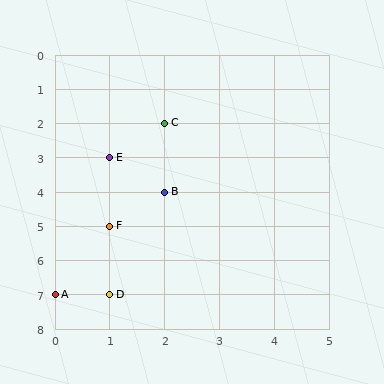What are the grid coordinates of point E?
Point E is at grid coordinates (1, 3).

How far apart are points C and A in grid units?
Points C and A are 2 columns and 5 rows apart (about 5.4 grid units diagonally).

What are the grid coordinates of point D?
Point D is at grid coordinates (1, 7).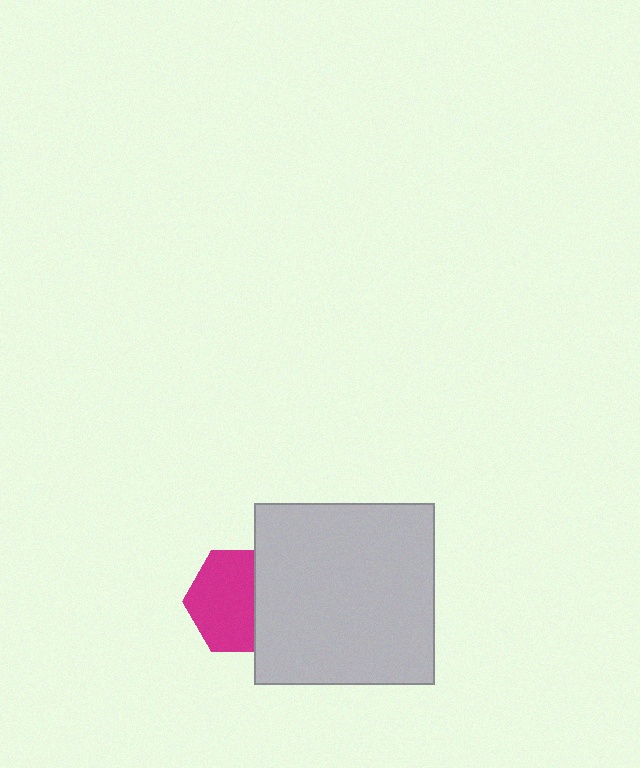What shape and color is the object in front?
The object in front is a light gray square.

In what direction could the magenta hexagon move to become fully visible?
The magenta hexagon could move left. That would shift it out from behind the light gray square entirely.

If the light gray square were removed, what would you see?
You would see the complete magenta hexagon.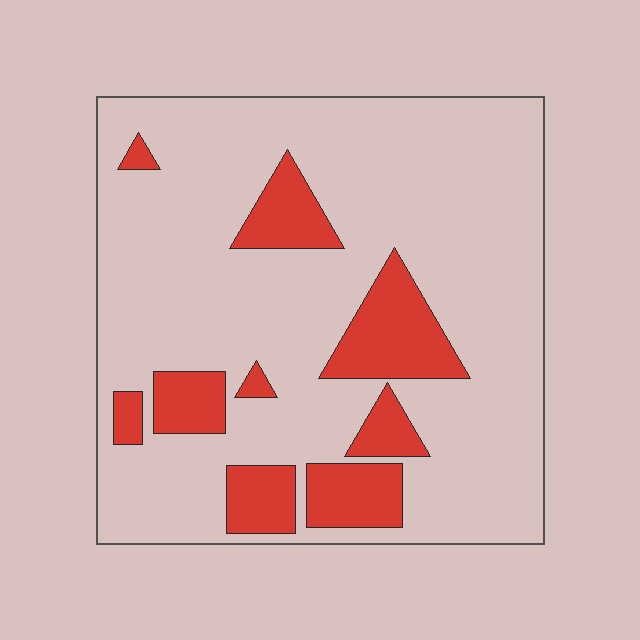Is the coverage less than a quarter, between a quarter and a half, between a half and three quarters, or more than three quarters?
Less than a quarter.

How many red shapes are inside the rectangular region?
9.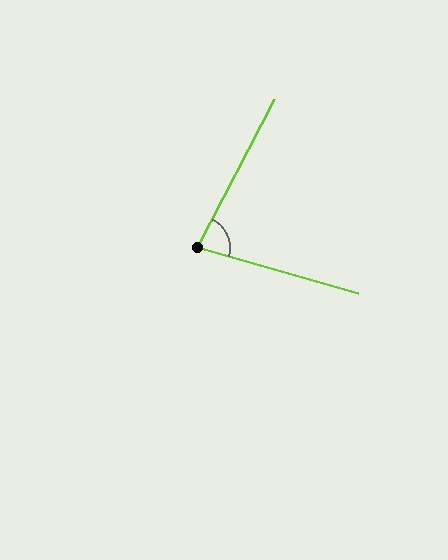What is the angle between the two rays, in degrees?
Approximately 79 degrees.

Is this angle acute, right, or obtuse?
It is acute.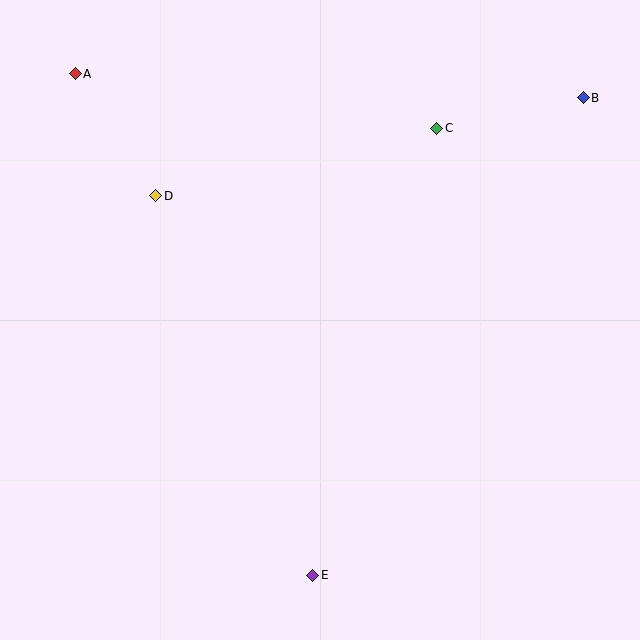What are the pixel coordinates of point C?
Point C is at (437, 128).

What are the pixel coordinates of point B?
Point B is at (583, 98).